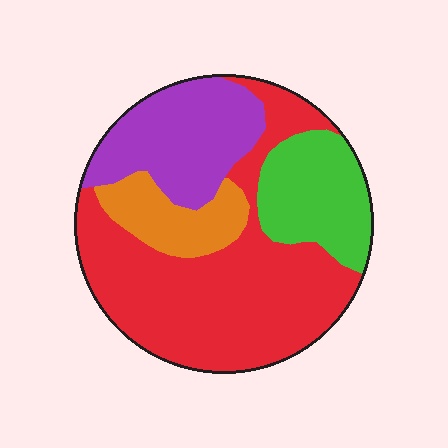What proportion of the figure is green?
Green takes up about one sixth (1/6) of the figure.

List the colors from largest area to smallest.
From largest to smallest: red, purple, green, orange.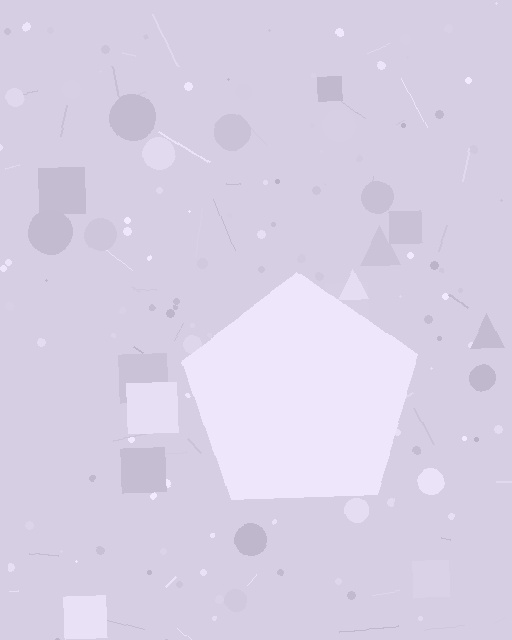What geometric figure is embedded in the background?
A pentagon is embedded in the background.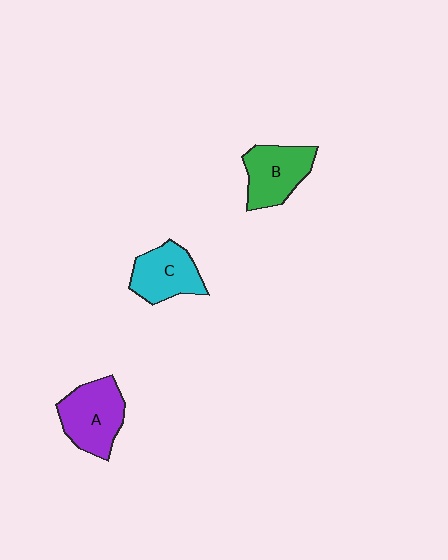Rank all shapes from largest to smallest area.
From largest to smallest: A (purple), B (green), C (cyan).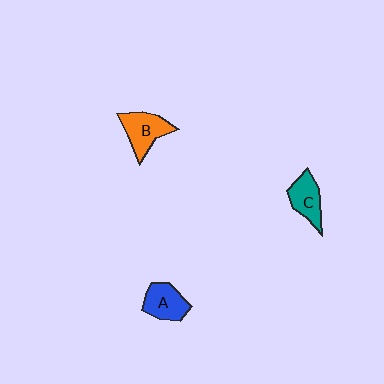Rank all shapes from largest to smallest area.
From largest to smallest: B (orange), A (blue), C (teal).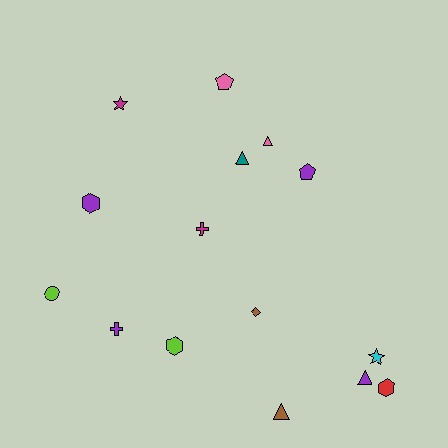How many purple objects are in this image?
There are 4 purple objects.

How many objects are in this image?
There are 15 objects.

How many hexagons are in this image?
There are 3 hexagons.